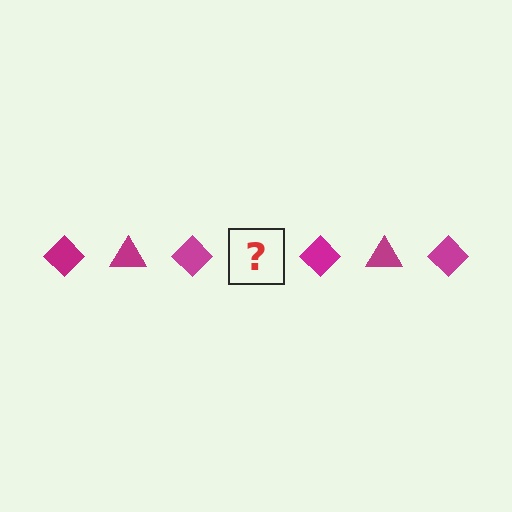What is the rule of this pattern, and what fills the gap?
The rule is that the pattern cycles through diamond, triangle shapes in magenta. The gap should be filled with a magenta triangle.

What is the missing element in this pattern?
The missing element is a magenta triangle.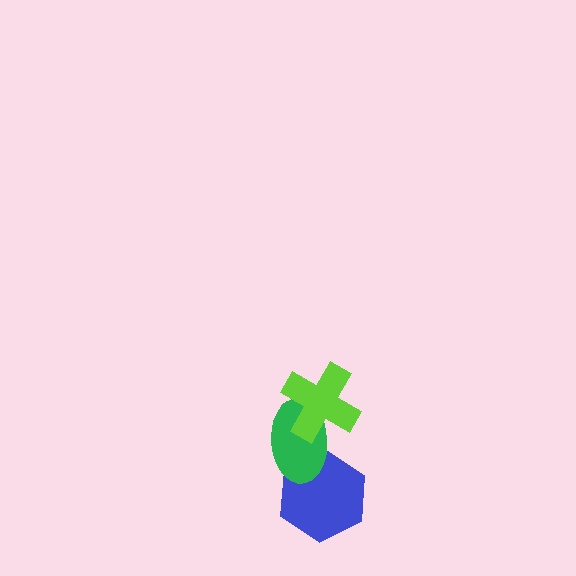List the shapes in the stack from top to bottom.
From top to bottom: the lime cross, the green ellipse, the blue hexagon.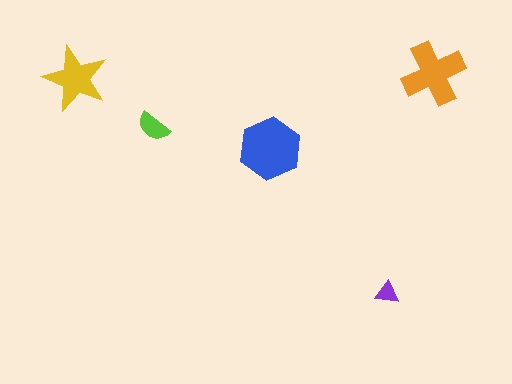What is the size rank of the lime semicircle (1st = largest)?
4th.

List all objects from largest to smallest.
The blue hexagon, the orange cross, the yellow star, the lime semicircle, the purple triangle.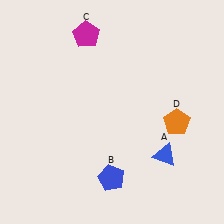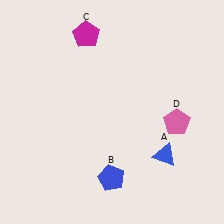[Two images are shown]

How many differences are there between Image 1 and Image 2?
There is 1 difference between the two images.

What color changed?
The pentagon (D) changed from orange in Image 1 to pink in Image 2.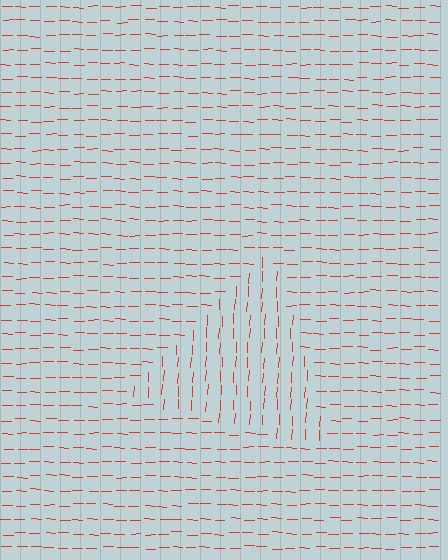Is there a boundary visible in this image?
Yes, there is a texture boundary formed by a change in line orientation.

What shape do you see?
I see a triangle.